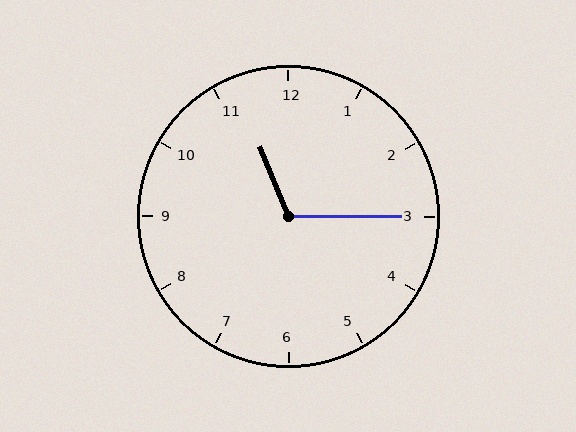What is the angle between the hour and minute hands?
Approximately 112 degrees.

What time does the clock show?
11:15.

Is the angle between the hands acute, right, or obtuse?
It is obtuse.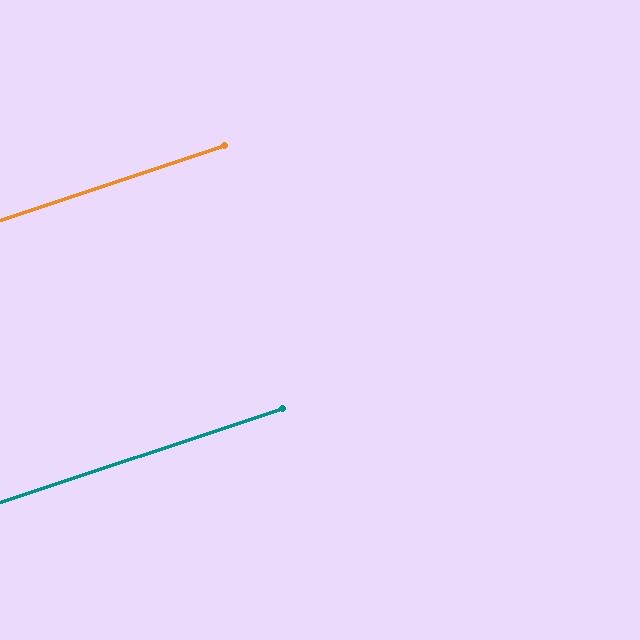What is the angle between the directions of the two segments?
Approximately 0 degrees.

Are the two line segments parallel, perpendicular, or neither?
Parallel — their directions differ by only 0.3°.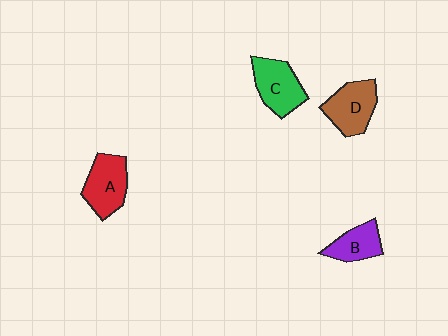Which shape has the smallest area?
Shape B (purple).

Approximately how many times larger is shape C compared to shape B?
Approximately 1.4 times.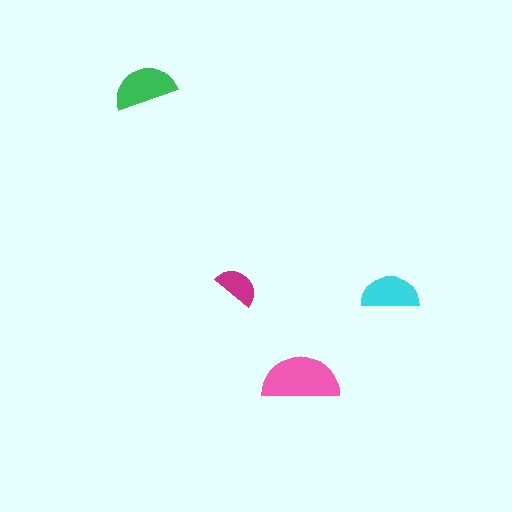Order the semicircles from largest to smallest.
the pink one, the green one, the cyan one, the magenta one.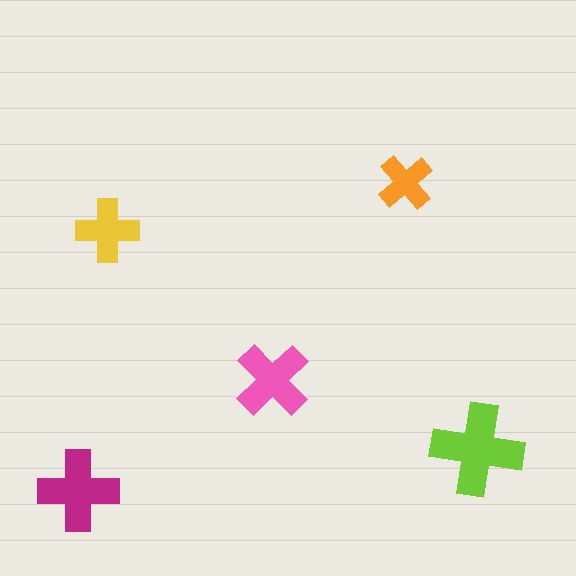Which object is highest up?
The orange cross is topmost.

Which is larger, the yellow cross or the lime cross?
The lime one.